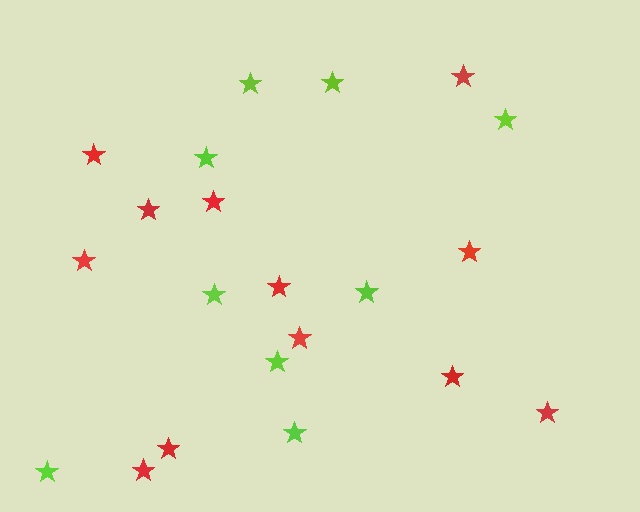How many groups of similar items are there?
There are 2 groups: one group of red stars (12) and one group of lime stars (9).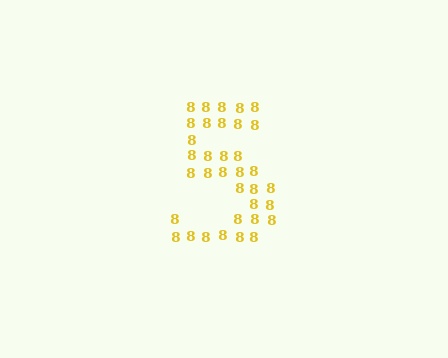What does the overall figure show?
The overall figure shows the digit 5.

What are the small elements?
The small elements are digit 8's.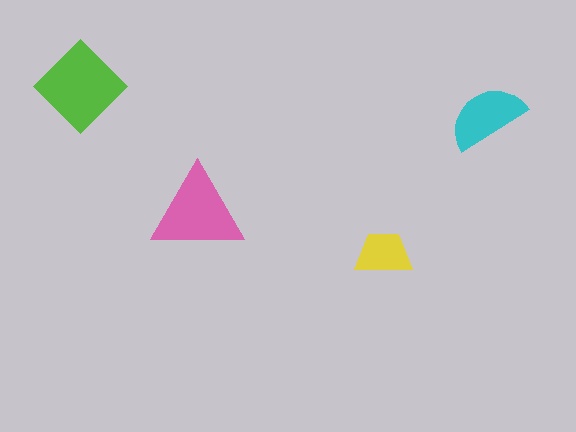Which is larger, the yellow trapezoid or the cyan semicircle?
The cyan semicircle.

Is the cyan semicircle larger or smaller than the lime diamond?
Smaller.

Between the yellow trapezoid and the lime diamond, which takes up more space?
The lime diamond.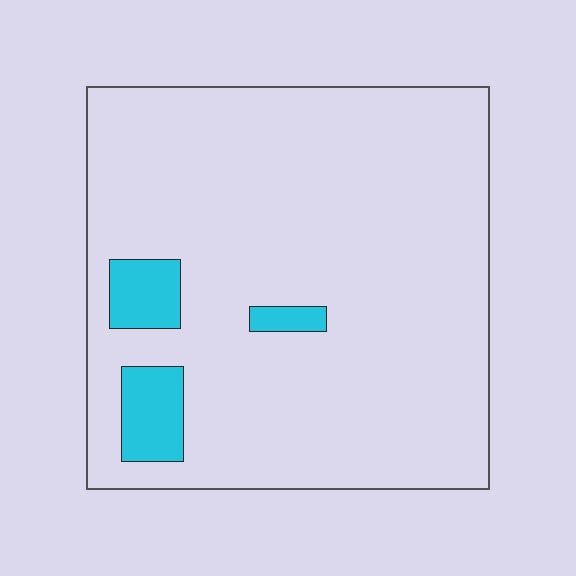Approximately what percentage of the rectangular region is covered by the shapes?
Approximately 10%.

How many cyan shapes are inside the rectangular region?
3.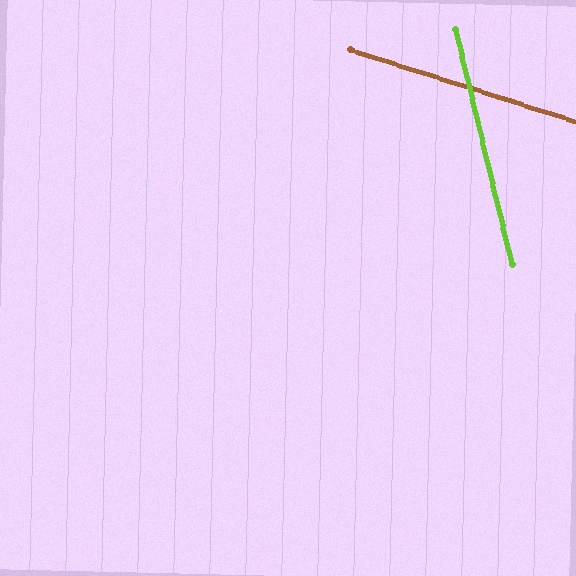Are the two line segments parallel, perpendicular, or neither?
Neither parallel nor perpendicular — they differ by about 59°.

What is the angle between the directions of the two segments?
Approximately 59 degrees.